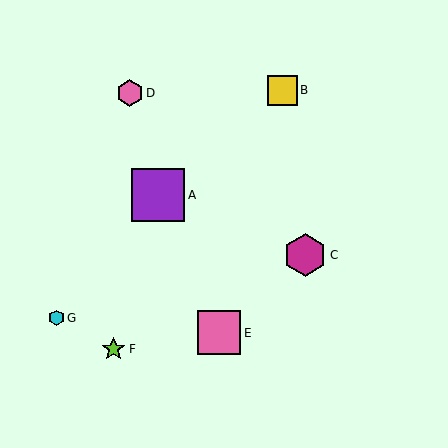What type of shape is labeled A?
Shape A is a purple square.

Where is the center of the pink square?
The center of the pink square is at (219, 333).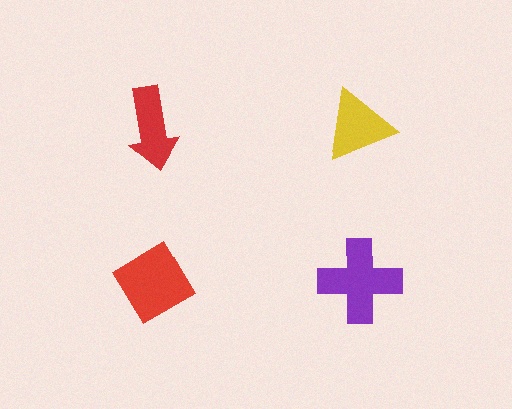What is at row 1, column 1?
A red arrow.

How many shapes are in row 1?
2 shapes.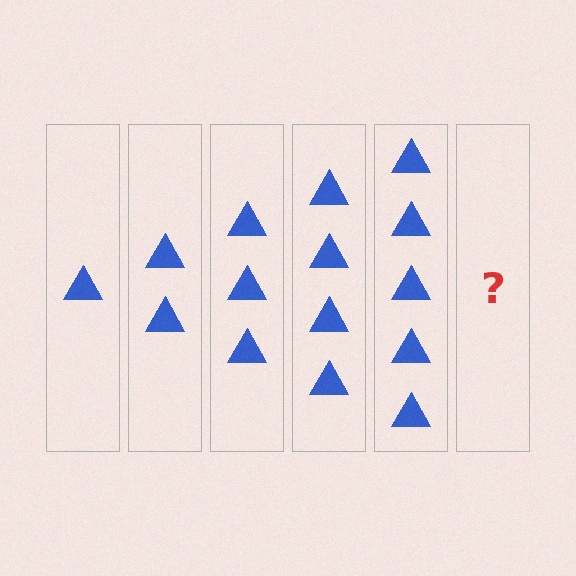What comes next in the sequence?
The next element should be 6 triangles.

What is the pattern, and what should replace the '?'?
The pattern is that each step adds one more triangle. The '?' should be 6 triangles.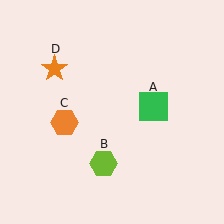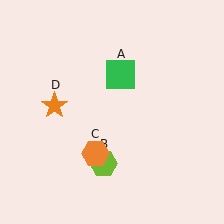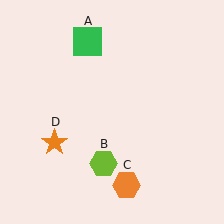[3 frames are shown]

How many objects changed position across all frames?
3 objects changed position: green square (object A), orange hexagon (object C), orange star (object D).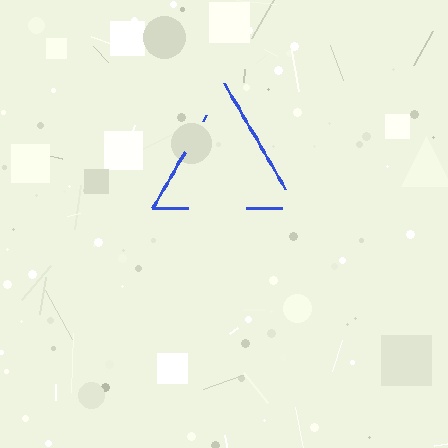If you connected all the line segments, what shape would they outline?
They would outline a triangle.